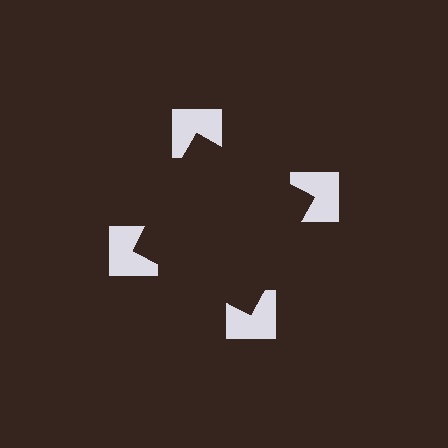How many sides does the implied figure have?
4 sides.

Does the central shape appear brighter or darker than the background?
It typically appears slightly darker than the background, even though no actual brightness change is drawn.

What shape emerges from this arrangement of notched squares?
An illusory square — its edges are inferred from the aligned wedge cuts in the notched squares, not physically drawn.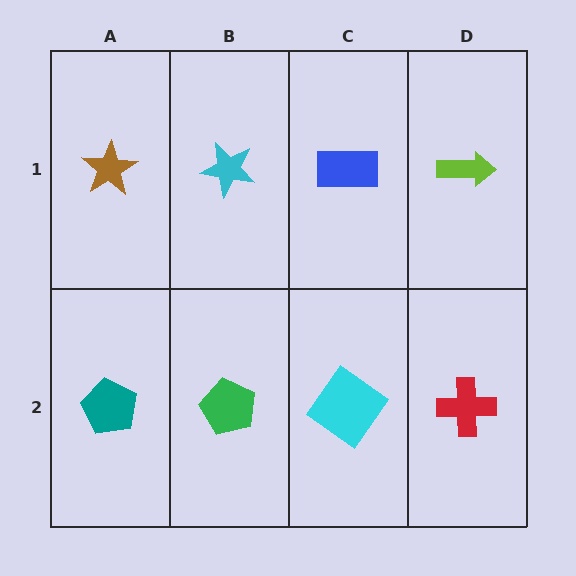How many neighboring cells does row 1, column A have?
2.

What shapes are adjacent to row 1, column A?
A teal pentagon (row 2, column A), a cyan star (row 1, column B).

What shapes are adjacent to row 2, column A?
A brown star (row 1, column A), a green pentagon (row 2, column B).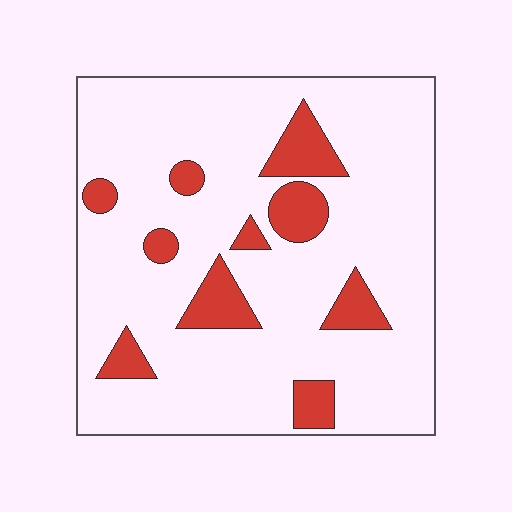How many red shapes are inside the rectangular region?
10.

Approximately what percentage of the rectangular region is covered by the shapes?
Approximately 15%.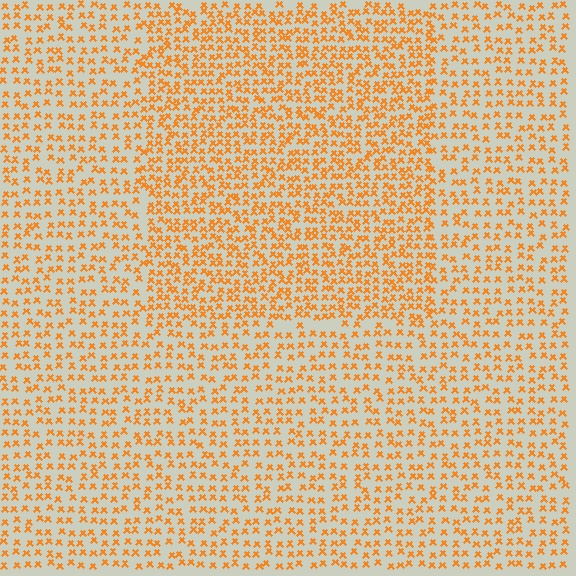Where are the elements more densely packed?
The elements are more densely packed inside the rectangle boundary.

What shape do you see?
I see a rectangle.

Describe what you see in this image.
The image contains small orange elements arranged at two different densities. A rectangle-shaped region is visible where the elements are more densely packed than the surrounding area.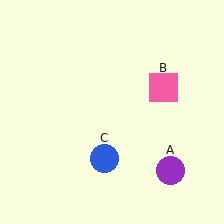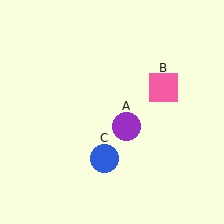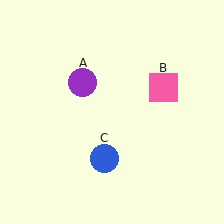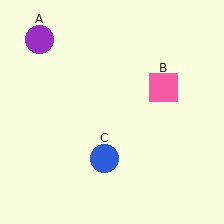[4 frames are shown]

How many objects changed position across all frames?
1 object changed position: purple circle (object A).